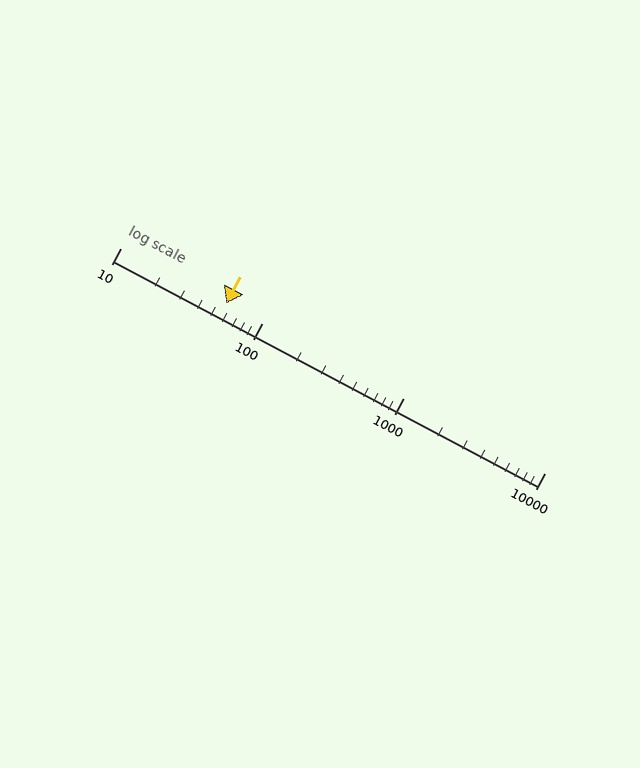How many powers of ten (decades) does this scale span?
The scale spans 3 decades, from 10 to 10000.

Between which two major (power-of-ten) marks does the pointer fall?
The pointer is between 10 and 100.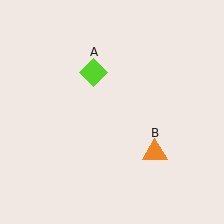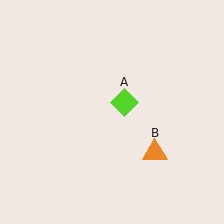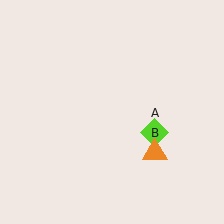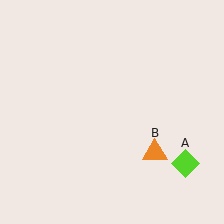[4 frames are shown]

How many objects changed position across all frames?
1 object changed position: lime diamond (object A).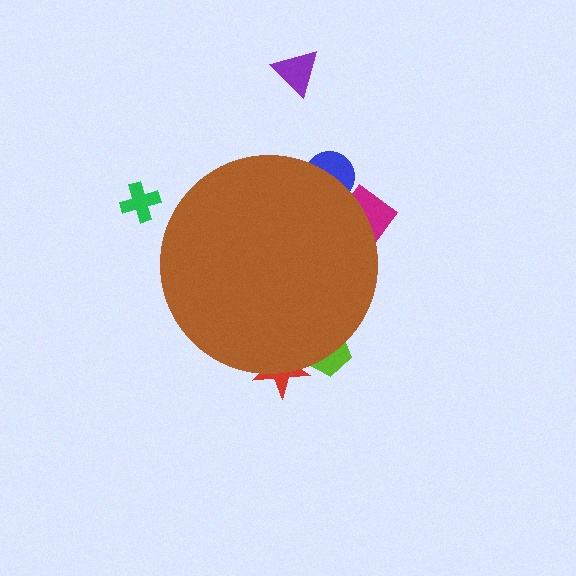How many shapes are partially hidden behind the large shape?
4 shapes are partially hidden.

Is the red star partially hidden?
Yes, the red star is partially hidden behind the brown circle.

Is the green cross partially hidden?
No, the green cross is fully visible.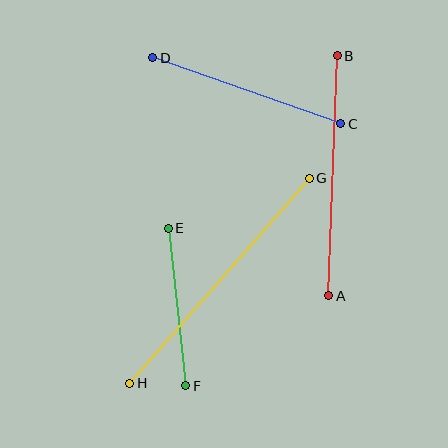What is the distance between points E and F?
The distance is approximately 159 pixels.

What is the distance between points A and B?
The distance is approximately 240 pixels.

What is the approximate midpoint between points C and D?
The midpoint is at approximately (247, 91) pixels.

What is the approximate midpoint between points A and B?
The midpoint is at approximately (333, 176) pixels.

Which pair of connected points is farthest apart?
Points G and H are farthest apart.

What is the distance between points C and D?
The distance is approximately 200 pixels.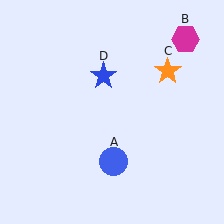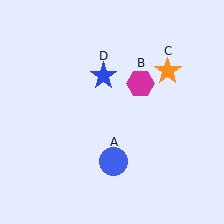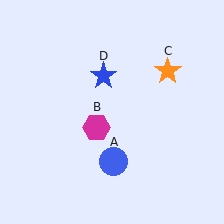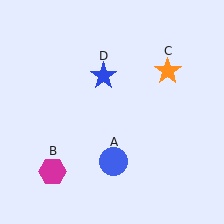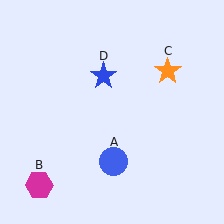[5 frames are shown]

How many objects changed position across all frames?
1 object changed position: magenta hexagon (object B).